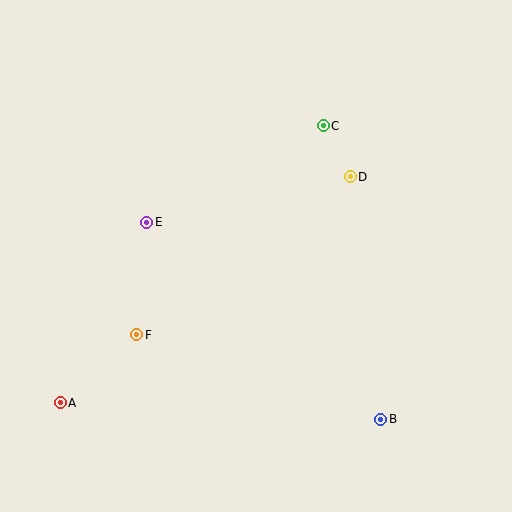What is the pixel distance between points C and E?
The distance between C and E is 201 pixels.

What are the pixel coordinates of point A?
Point A is at (60, 403).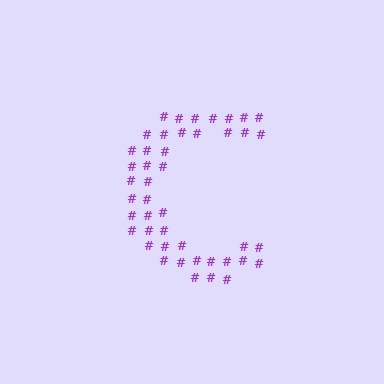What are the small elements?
The small elements are hash symbols.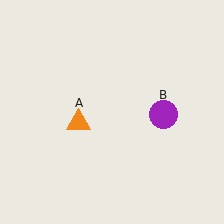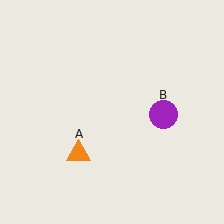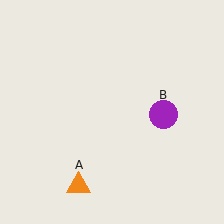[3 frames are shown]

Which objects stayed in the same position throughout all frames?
Purple circle (object B) remained stationary.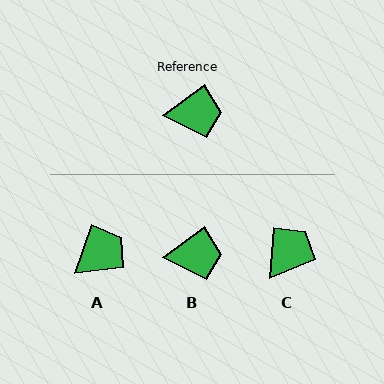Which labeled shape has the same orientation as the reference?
B.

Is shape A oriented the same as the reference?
No, it is off by about 34 degrees.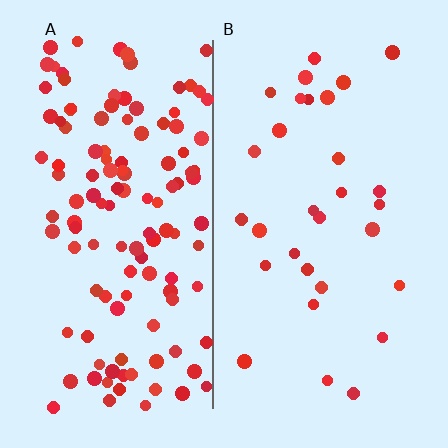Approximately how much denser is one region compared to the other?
Approximately 4.1× — region A over region B.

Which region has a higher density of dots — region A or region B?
A (the left).